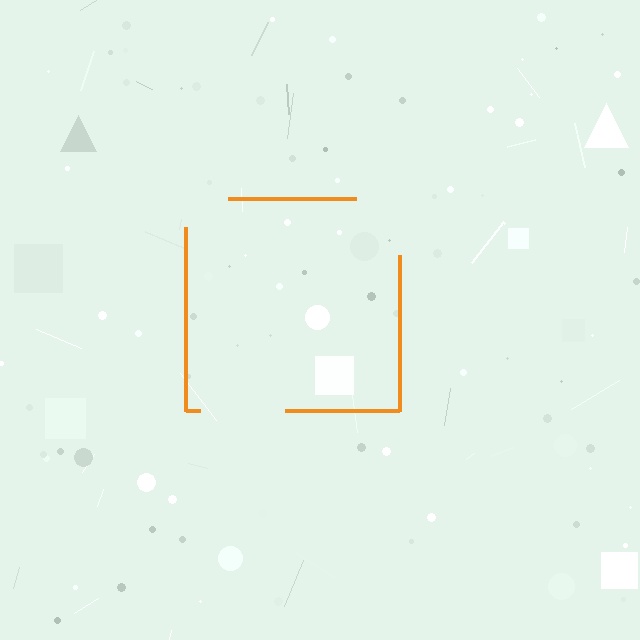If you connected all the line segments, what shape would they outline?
They would outline a square.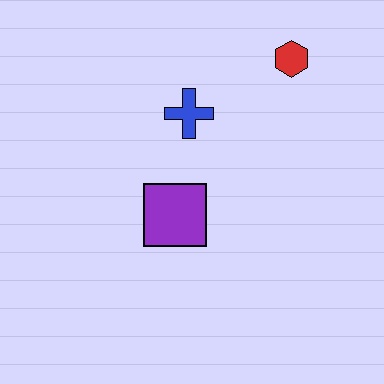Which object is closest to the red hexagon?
The blue cross is closest to the red hexagon.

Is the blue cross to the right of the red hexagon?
No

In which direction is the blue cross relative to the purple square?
The blue cross is above the purple square.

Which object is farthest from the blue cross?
The red hexagon is farthest from the blue cross.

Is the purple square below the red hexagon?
Yes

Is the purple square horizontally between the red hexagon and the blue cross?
No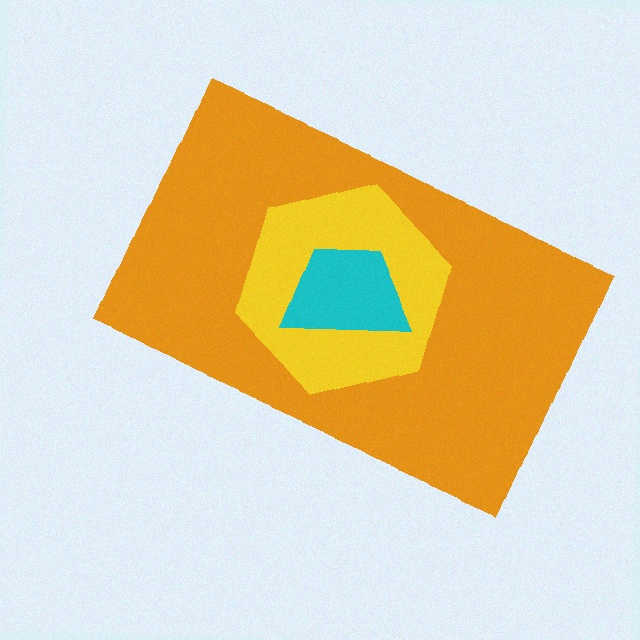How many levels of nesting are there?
3.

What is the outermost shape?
The orange rectangle.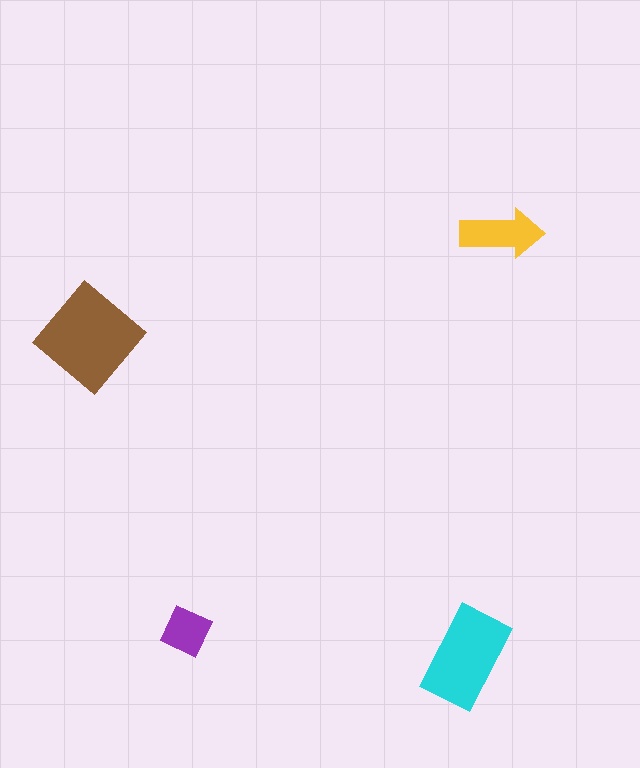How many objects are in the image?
There are 4 objects in the image.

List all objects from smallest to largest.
The purple diamond, the yellow arrow, the cyan rectangle, the brown diamond.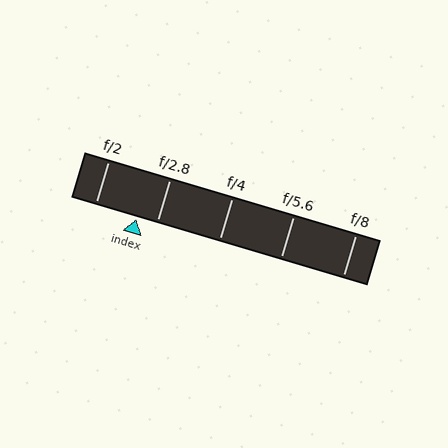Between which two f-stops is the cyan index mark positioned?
The index mark is between f/2 and f/2.8.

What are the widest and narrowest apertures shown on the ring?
The widest aperture shown is f/2 and the narrowest is f/8.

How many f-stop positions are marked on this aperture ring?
There are 5 f-stop positions marked.